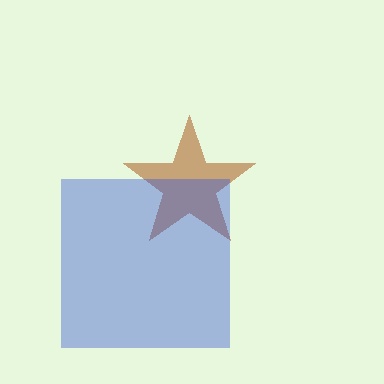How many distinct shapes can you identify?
There are 2 distinct shapes: a brown star, a blue square.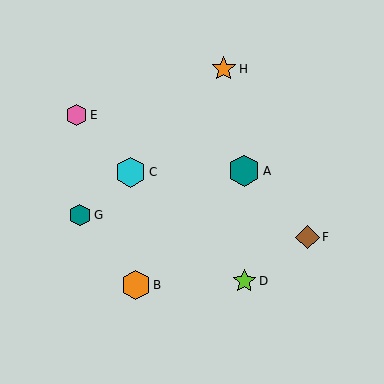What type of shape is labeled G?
Shape G is a teal hexagon.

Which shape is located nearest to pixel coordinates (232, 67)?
The orange star (labeled H) at (224, 69) is nearest to that location.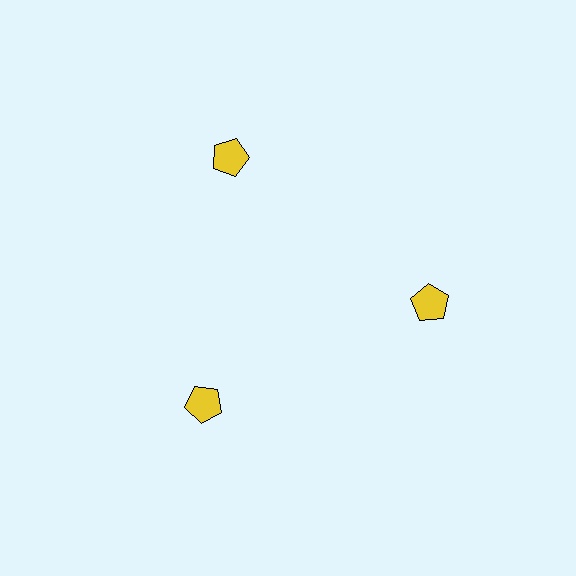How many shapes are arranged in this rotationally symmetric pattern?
There are 3 shapes, arranged in 3 groups of 1.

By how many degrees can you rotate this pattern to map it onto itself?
The pattern maps onto itself every 120 degrees of rotation.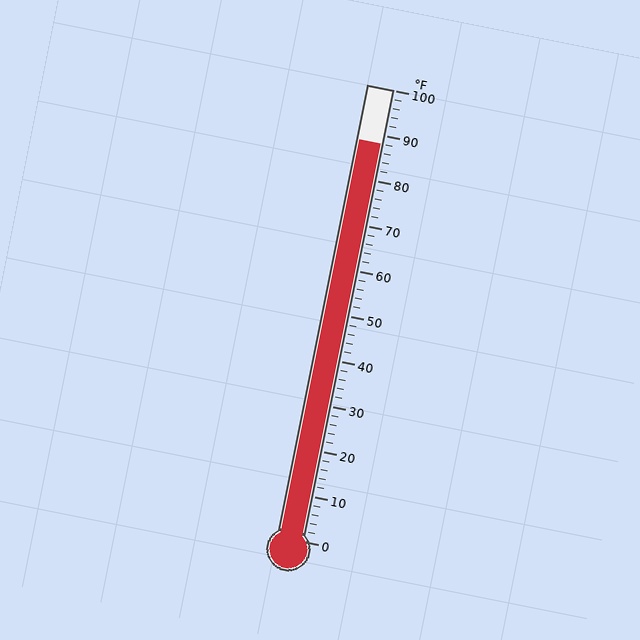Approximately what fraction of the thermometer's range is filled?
The thermometer is filled to approximately 90% of its range.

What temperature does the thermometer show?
The thermometer shows approximately 88°F.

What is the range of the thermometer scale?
The thermometer scale ranges from 0°F to 100°F.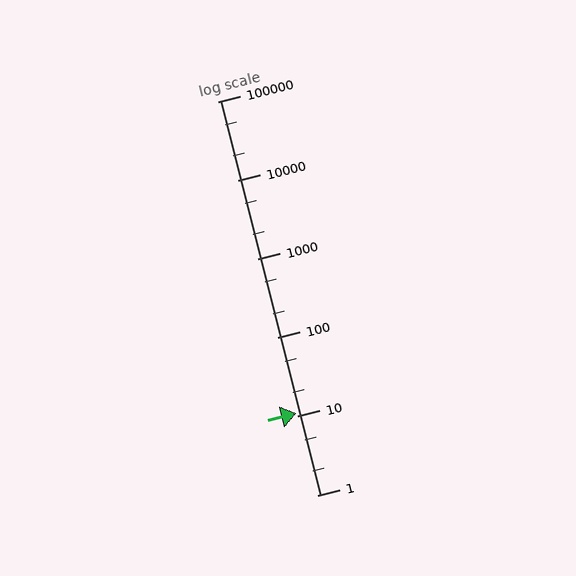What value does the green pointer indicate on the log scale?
The pointer indicates approximately 11.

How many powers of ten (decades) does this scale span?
The scale spans 5 decades, from 1 to 100000.